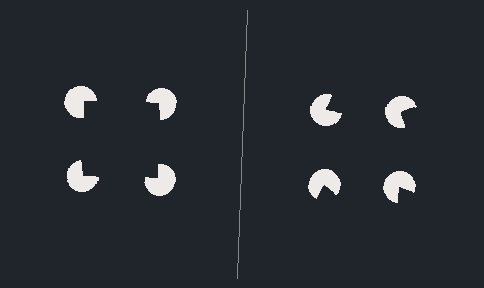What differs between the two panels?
The pac-man discs are positioned identically on both sides; only the wedge orientations differ. On the left they align to a square; on the right they are misaligned.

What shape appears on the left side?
An illusory square.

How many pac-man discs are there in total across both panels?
8 — 4 on each side.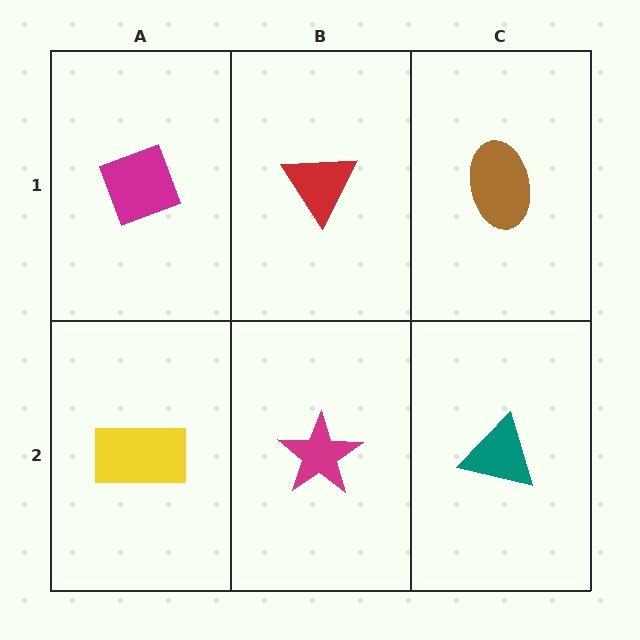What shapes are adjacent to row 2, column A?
A magenta diamond (row 1, column A), a magenta star (row 2, column B).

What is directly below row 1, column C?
A teal triangle.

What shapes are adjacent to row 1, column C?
A teal triangle (row 2, column C), a red triangle (row 1, column B).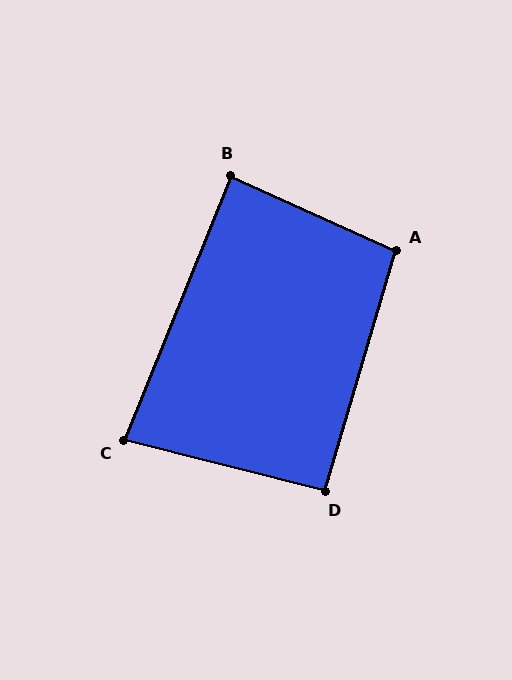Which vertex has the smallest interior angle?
C, at approximately 82 degrees.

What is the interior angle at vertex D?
Approximately 92 degrees (approximately right).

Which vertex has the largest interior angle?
A, at approximately 98 degrees.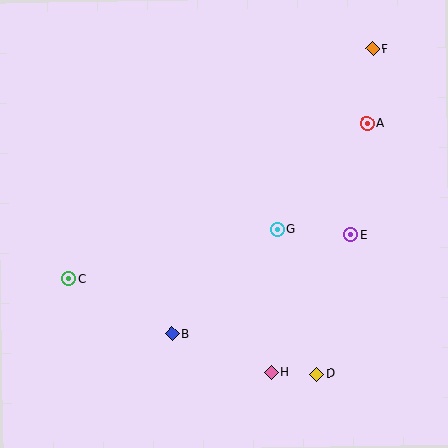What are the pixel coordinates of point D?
Point D is at (317, 374).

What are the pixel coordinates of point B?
Point B is at (172, 334).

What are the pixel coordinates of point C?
Point C is at (69, 279).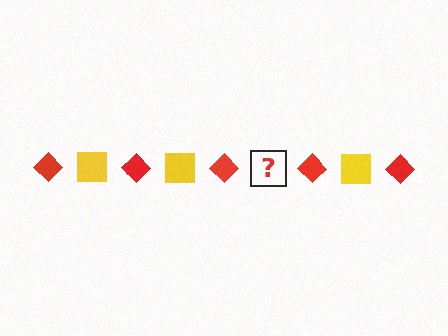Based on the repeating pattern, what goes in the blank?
The blank should be a yellow square.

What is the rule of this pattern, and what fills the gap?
The rule is that the pattern alternates between red diamond and yellow square. The gap should be filled with a yellow square.